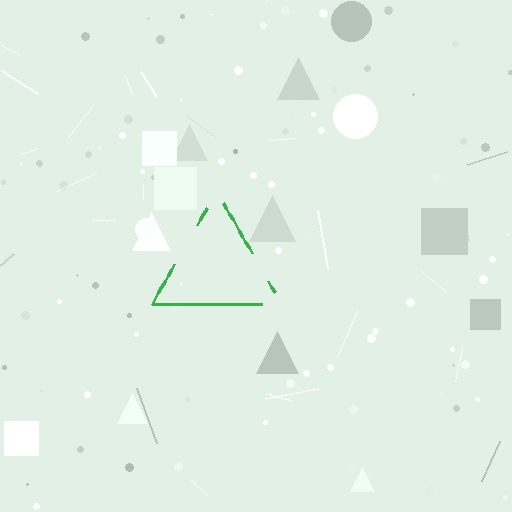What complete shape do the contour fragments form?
The contour fragments form a triangle.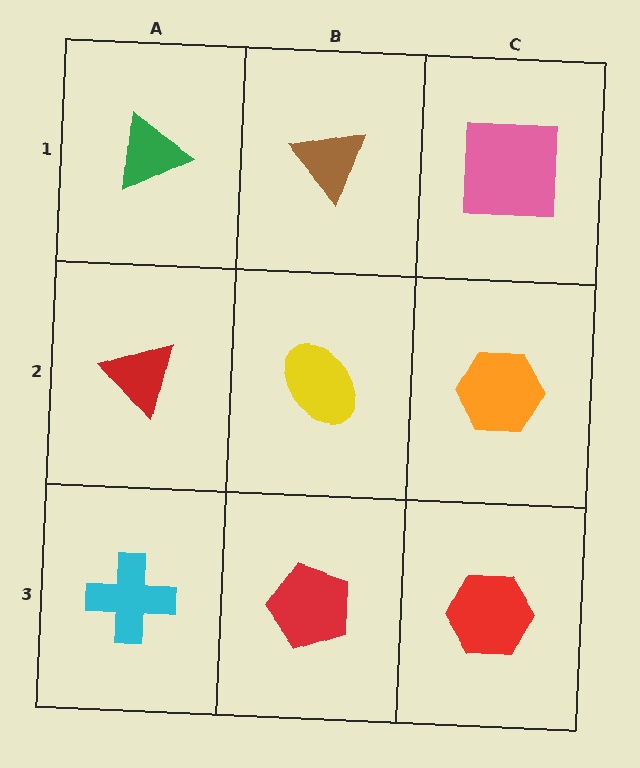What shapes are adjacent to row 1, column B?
A yellow ellipse (row 2, column B), a green triangle (row 1, column A), a pink square (row 1, column C).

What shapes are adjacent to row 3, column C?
An orange hexagon (row 2, column C), a red pentagon (row 3, column B).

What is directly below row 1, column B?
A yellow ellipse.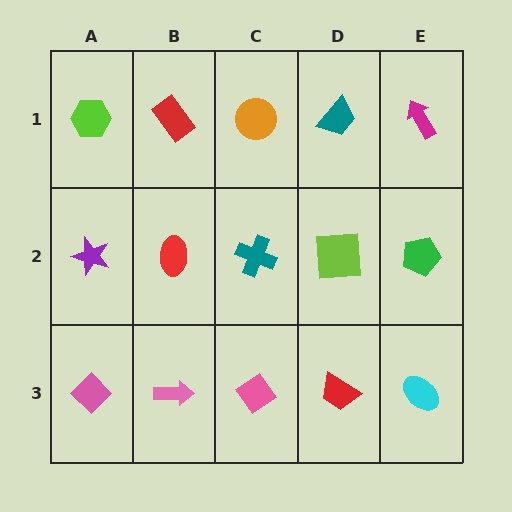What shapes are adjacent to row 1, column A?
A purple star (row 2, column A), a red rectangle (row 1, column B).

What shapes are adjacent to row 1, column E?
A green pentagon (row 2, column E), a teal trapezoid (row 1, column D).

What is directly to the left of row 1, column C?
A red rectangle.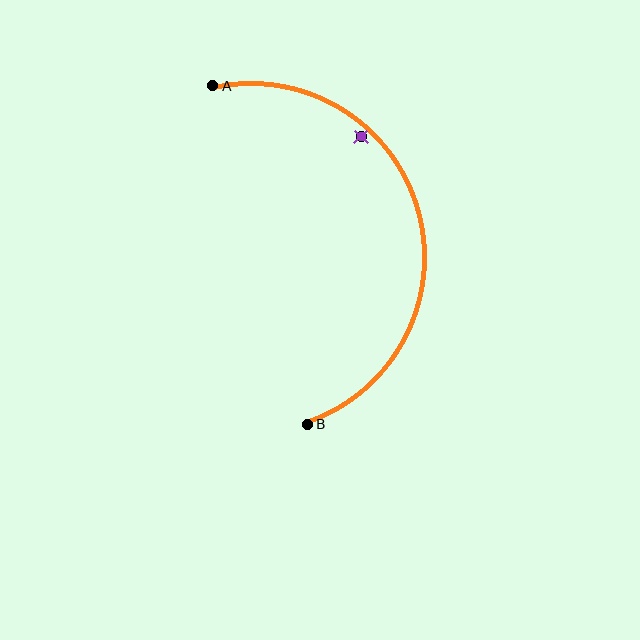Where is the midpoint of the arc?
The arc midpoint is the point on the curve farthest from the straight line joining A and B. It sits to the right of that line.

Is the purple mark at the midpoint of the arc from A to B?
No — the purple mark does not lie on the arc at all. It sits slightly inside the curve.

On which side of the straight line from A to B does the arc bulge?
The arc bulges to the right of the straight line connecting A and B.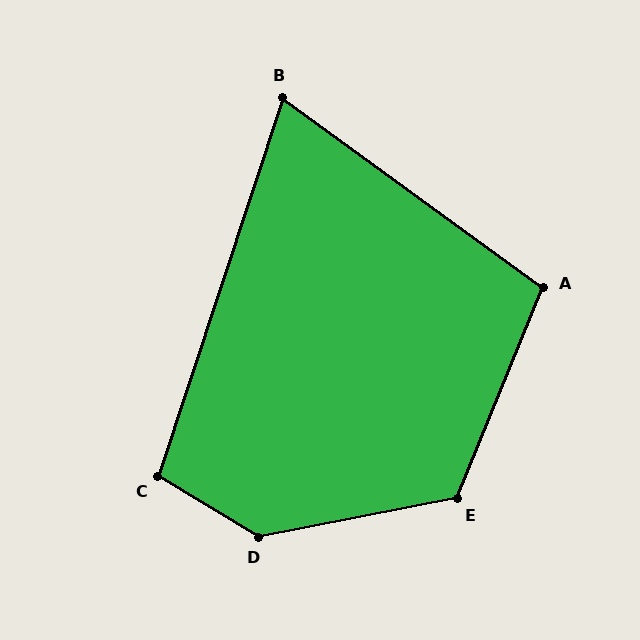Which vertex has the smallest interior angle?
B, at approximately 72 degrees.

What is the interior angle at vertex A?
Approximately 104 degrees (obtuse).